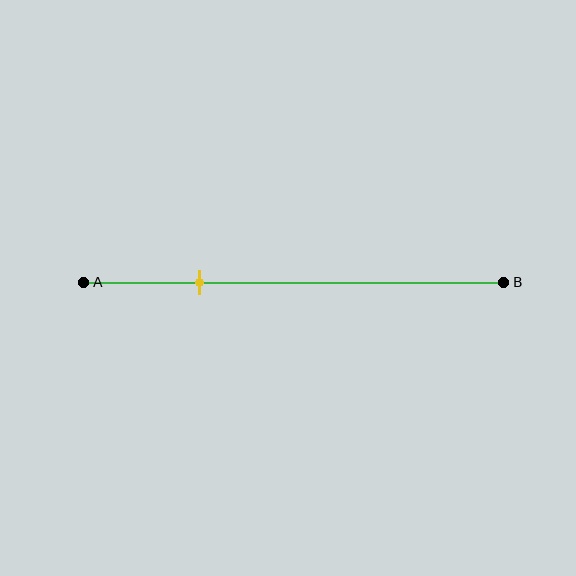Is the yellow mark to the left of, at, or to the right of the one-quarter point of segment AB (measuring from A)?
The yellow mark is approximately at the one-quarter point of segment AB.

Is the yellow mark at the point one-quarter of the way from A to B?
Yes, the mark is approximately at the one-quarter point.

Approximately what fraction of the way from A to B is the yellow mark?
The yellow mark is approximately 30% of the way from A to B.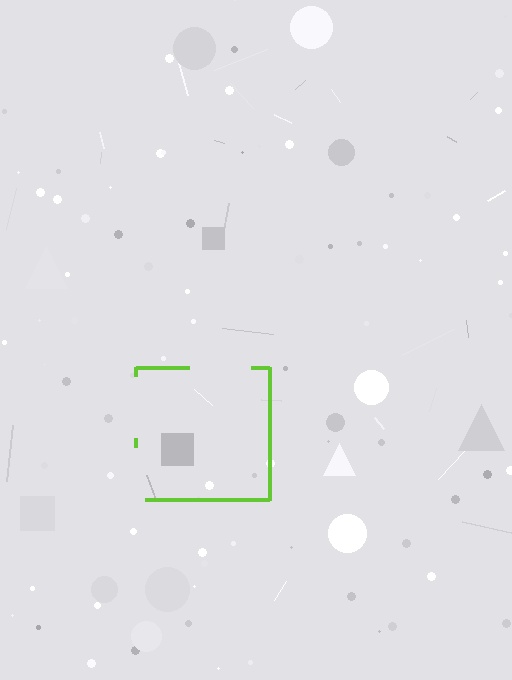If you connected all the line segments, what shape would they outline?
They would outline a square.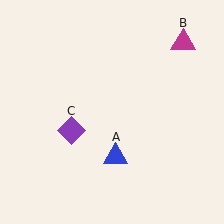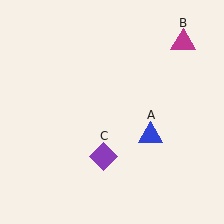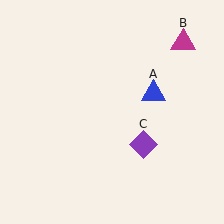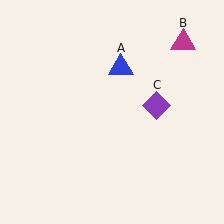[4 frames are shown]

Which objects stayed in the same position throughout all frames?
Magenta triangle (object B) remained stationary.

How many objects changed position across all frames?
2 objects changed position: blue triangle (object A), purple diamond (object C).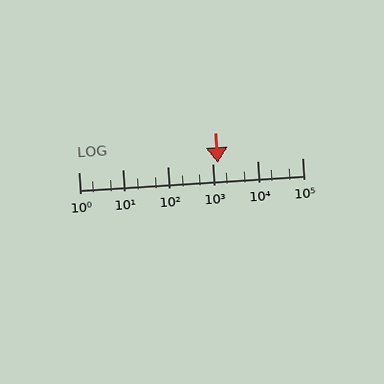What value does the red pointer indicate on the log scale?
The pointer indicates approximately 1300.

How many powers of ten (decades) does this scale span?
The scale spans 5 decades, from 1 to 100000.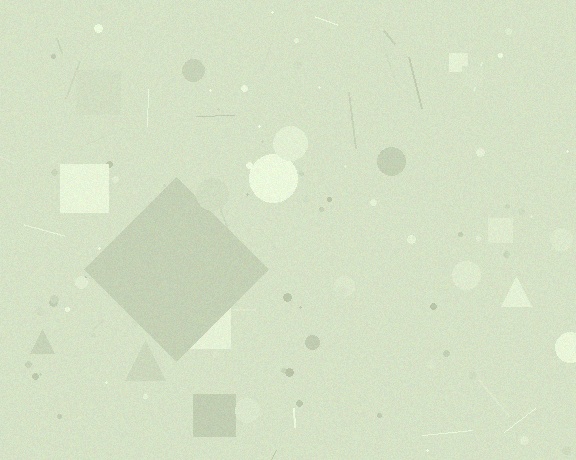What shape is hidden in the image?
A diamond is hidden in the image.